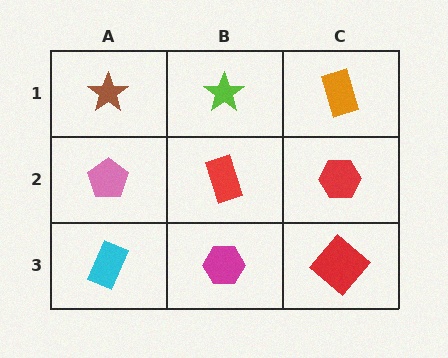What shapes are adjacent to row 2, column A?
A brown star (row 1, column A), a cyan rectangle (row 3, column A), a red rectangle (row 2, column B).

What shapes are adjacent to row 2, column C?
An orange rectangle (row 1, column C), a red diamond (row 3, column C), a red rectangle (row 2, column B).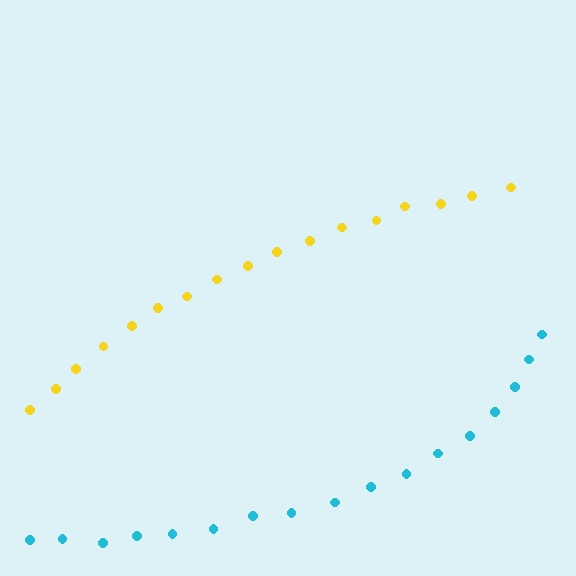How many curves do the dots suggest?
There are 2 distinct paths.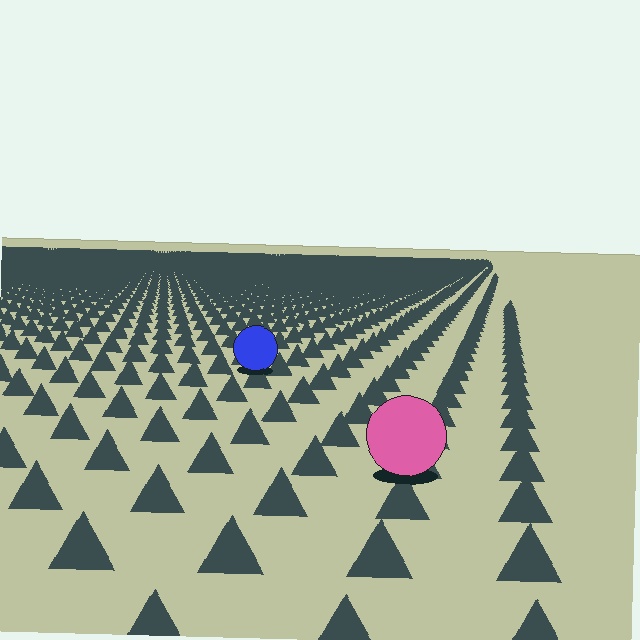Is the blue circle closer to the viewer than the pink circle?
No. The pink circle is closer — you can tell from the texture gradient: the ground texture is coarser near it.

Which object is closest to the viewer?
The pink circle is closest. The texture marks near it are larger and more spread out.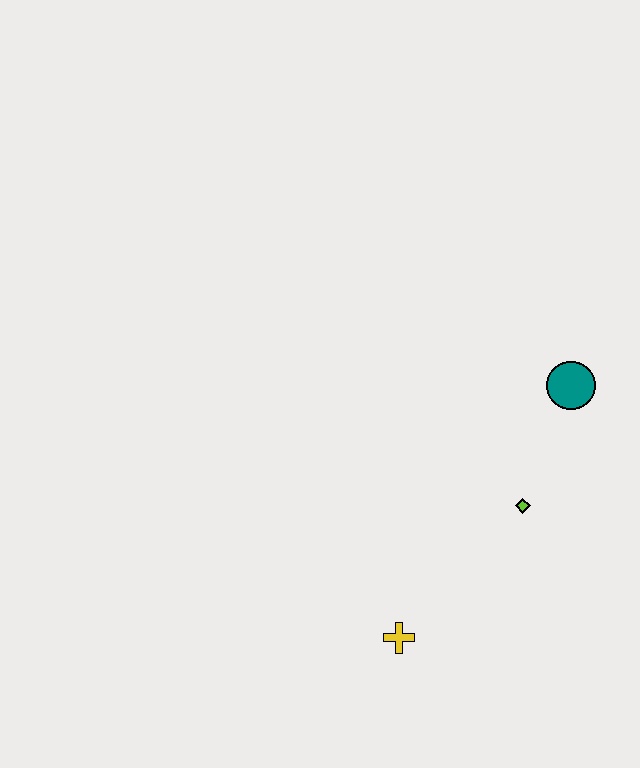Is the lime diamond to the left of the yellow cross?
No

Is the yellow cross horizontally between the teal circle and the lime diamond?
No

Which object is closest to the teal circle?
The lime diamond is closest to the teal circle.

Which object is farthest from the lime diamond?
The yellow cross is farthest from the lime diamond.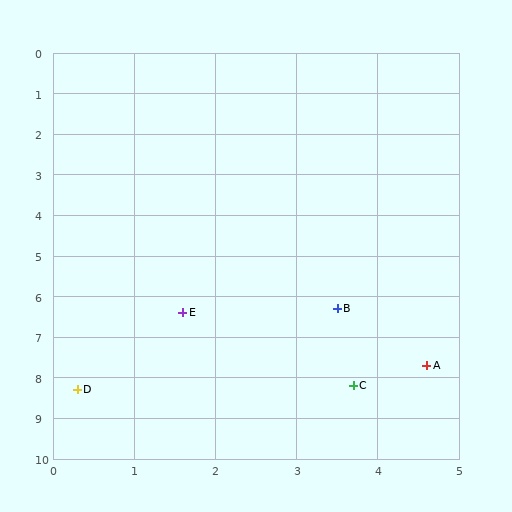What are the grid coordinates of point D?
Point D is at approximately (0.3, 8.3).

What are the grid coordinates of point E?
Point E is at approximately (1.6, 6.4).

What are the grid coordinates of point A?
Point A is at approximately (4.6, 7.7).